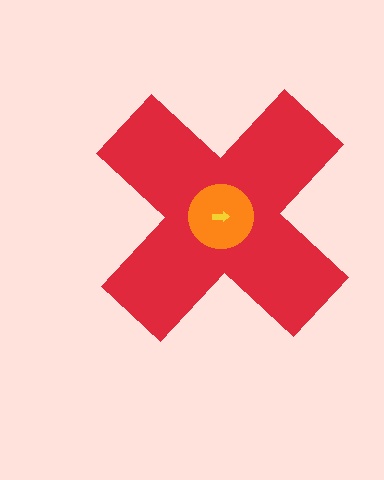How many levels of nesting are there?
3.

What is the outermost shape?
The red cross.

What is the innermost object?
The yellow arrow.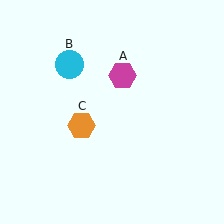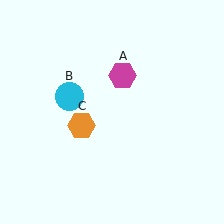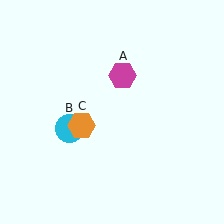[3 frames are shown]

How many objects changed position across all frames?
1 object changed position: cyan circle (object B).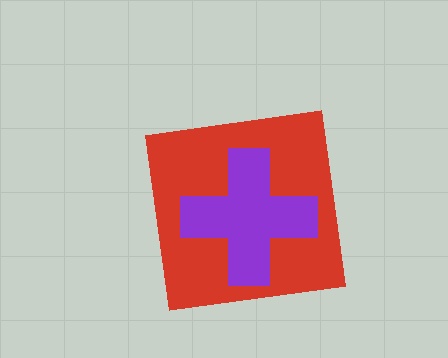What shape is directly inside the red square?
The purple cross.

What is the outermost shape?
The red square.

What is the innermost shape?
The purple cross.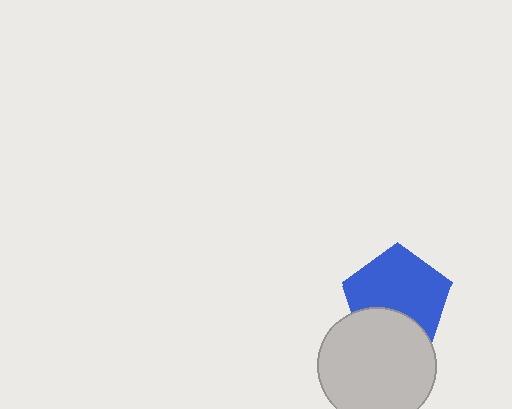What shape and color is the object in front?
The object in front is a light gray circle.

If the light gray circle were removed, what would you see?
You would see the complete blue pentagon.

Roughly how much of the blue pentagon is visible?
Most of it is visible (roughly 70%).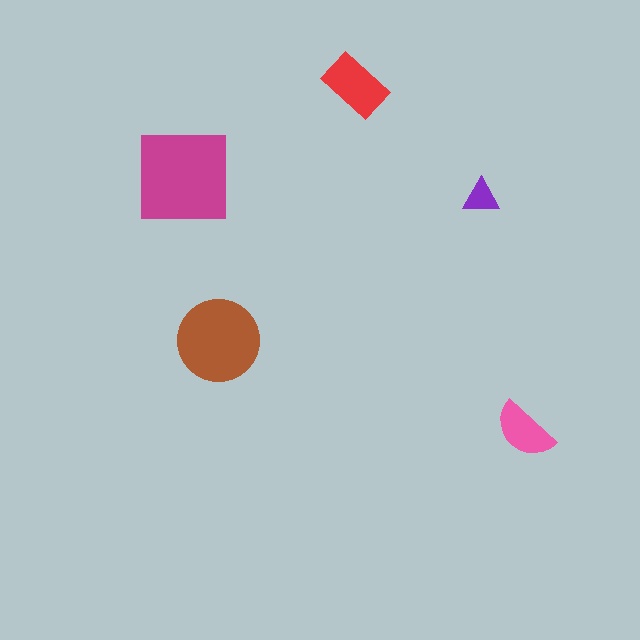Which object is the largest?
The magenta square.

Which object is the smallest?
The purple triangle.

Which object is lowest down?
The pink semicircle is bottommost.